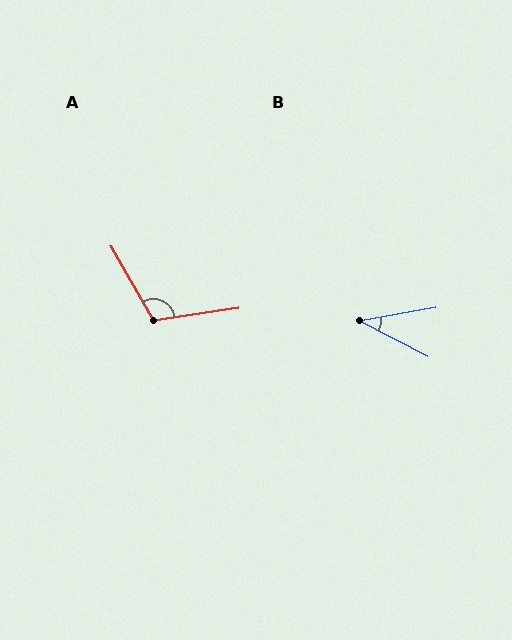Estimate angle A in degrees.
Approximately 111 degrees.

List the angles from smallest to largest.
B (38°), A (111°).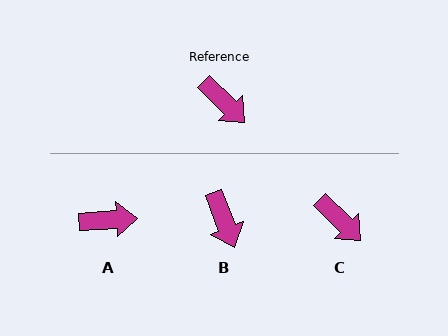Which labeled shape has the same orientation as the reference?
C.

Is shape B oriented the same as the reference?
No, it is off by about 25 degrees.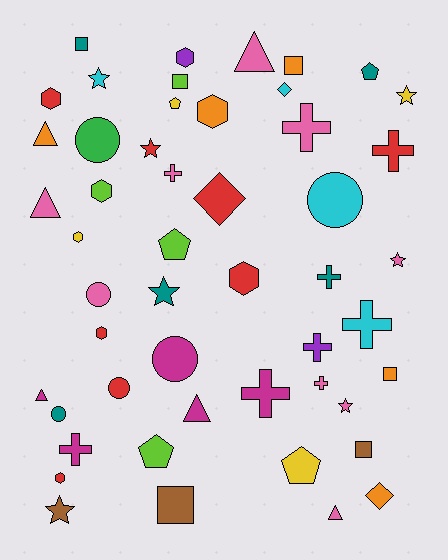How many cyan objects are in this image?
There are 4 cyan objects.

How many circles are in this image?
There are 6 circles.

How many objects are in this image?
There are 50 objects.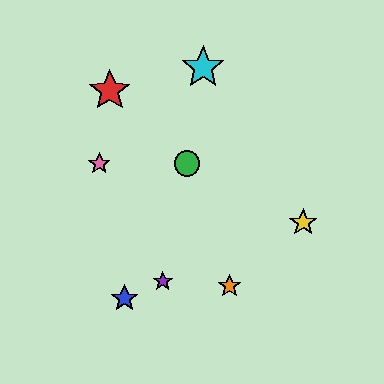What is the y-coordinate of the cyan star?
The cyan star is at y≈68.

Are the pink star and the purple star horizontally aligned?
No, the pink star is at y≈164 and the purple star is at y≈281.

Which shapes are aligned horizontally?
The green circle, the pink star are aligned horizontally.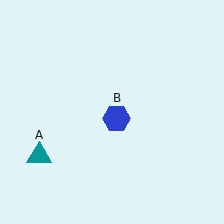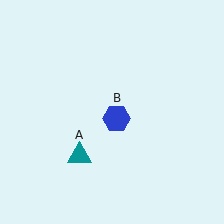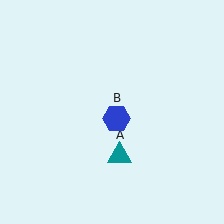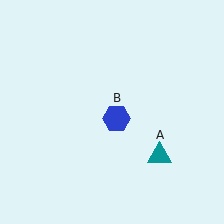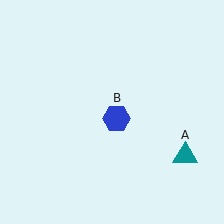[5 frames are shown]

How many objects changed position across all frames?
1 object changed position: teal triangle (object A).